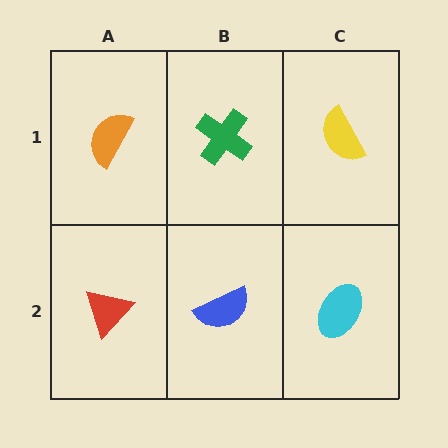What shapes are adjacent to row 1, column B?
A blue semicircle (row 2, column B), an orange semicircle (row 1, column A), a yellow semicircle (row 1, column C).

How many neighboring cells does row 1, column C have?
2.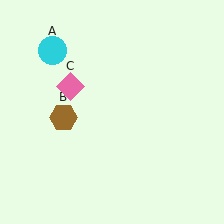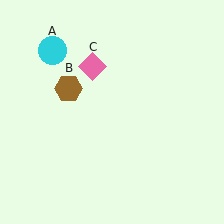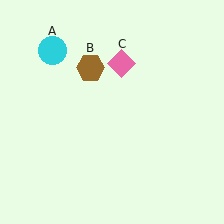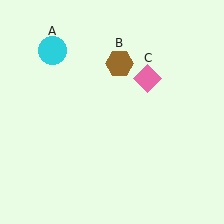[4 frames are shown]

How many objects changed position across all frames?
2 objects changed position: brown hexagon (object B), pink diamond (object C).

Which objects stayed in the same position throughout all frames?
Cyan circle (object A) remained stationary.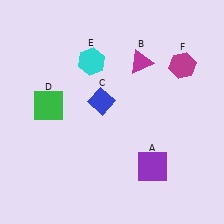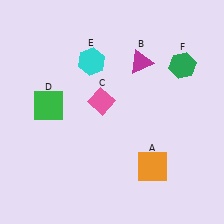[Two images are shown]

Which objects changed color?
A changed from purple to orange. C changed from blue to pink. F changed from magenta to green.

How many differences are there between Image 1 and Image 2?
There are 3 differences between the two images.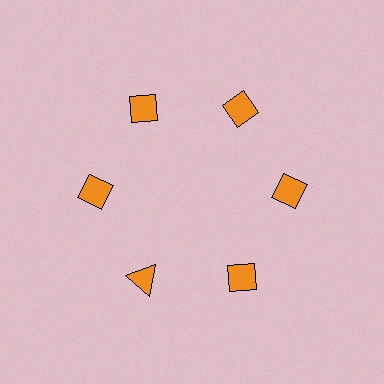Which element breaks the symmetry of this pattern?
The orange triangle at roughly the 7 o'clock position breaks the symmetry. All other shapes are orange diamonds.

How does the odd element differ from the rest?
It has a different shape: triangle instead of diamond.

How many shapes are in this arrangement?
There are 6 shapes arranged in a ring pattern.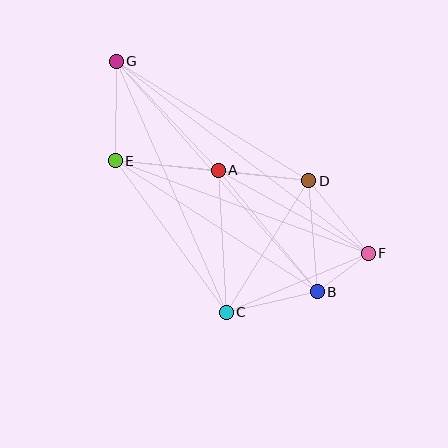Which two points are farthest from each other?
Points F and G are farthest from each other.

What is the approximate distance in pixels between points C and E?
The distance between C and E is approximately 188 pixels.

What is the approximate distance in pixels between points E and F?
The distance between E and F is approximately 270 pixels.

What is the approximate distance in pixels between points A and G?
The distance between A and G is approximately 149 pixels.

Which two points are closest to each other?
Points B and F are closest to each other.